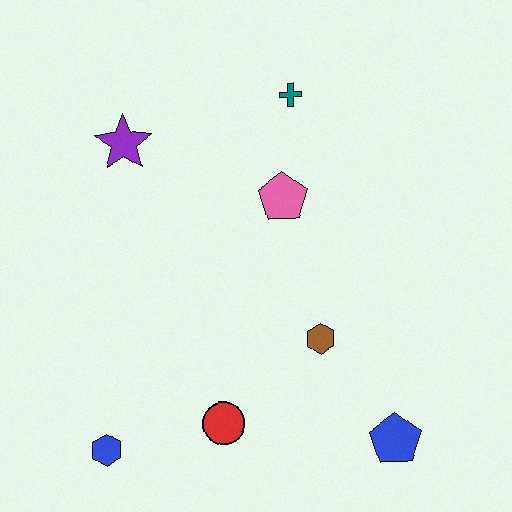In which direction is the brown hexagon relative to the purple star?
The brown hexagon is below the purple star.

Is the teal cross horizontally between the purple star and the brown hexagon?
Yes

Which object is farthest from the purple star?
The blue pentagon is farthest from the purple star.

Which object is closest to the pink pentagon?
The teal cross is closest to the pink pentagon.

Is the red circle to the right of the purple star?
Yes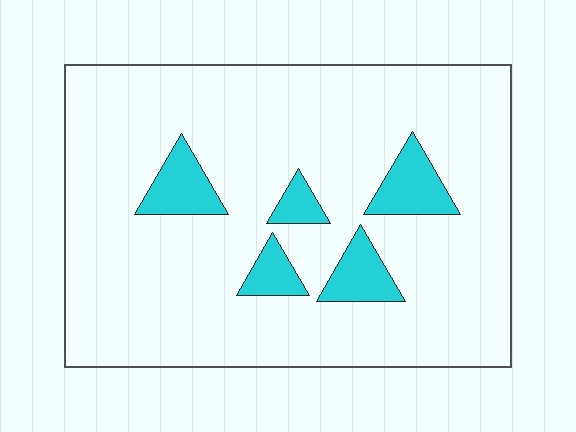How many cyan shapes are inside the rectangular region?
5.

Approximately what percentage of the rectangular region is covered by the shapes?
Approximately 10%.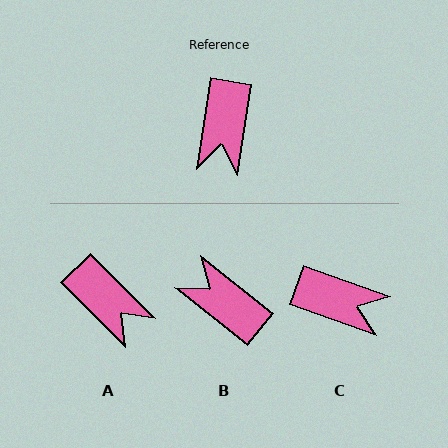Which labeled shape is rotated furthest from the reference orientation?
B, about 120 degrees away.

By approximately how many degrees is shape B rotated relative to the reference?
Approximately 120 degrees clockwise.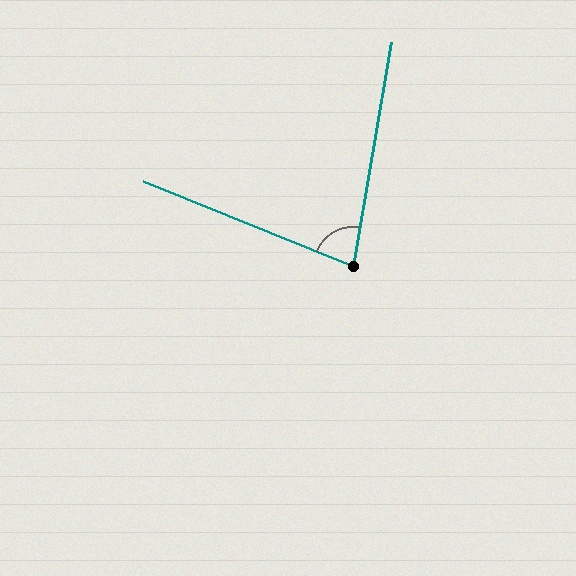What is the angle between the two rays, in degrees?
Approximately 78 degrees.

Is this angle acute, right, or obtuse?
It is acute.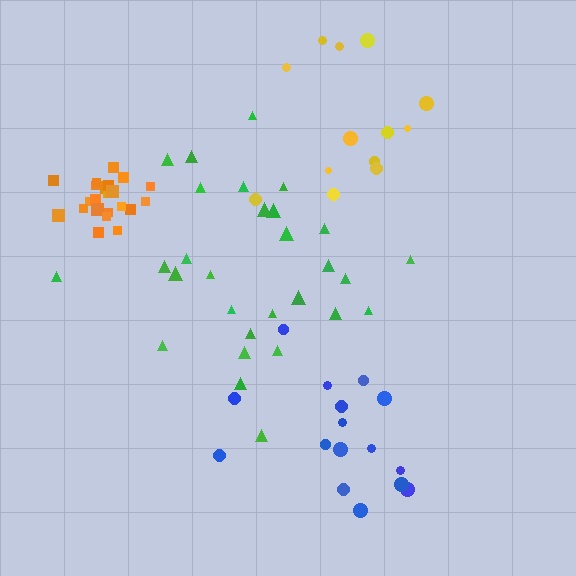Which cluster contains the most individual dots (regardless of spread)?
Green (29).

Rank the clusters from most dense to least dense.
orange, blue, green, yellow.